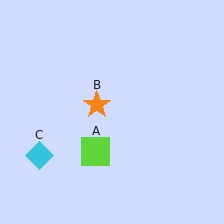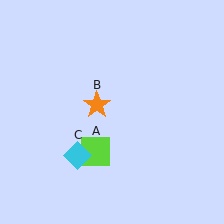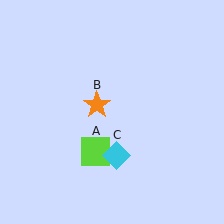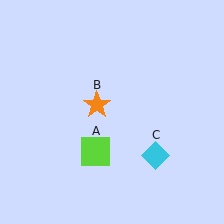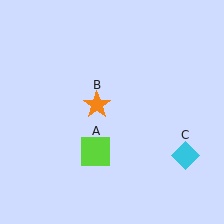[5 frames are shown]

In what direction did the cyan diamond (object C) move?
The cyan diamond (object C) moved right.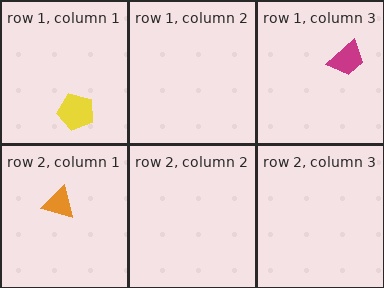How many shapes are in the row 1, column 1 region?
1.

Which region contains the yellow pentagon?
The row 1, column 1 region.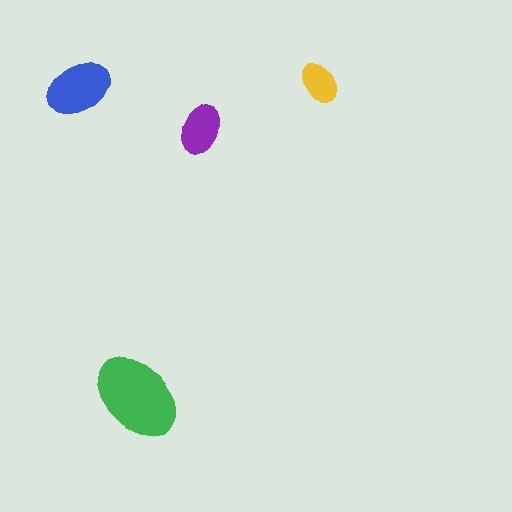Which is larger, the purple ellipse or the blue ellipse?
The blue one.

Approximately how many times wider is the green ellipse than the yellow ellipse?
About 2 times wider.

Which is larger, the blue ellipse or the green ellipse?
The green one.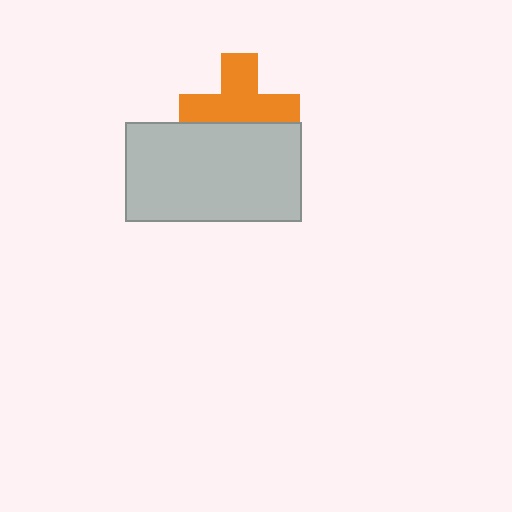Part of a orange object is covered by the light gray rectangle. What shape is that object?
It is a cross.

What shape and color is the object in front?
The object in front is a light gray rectangle.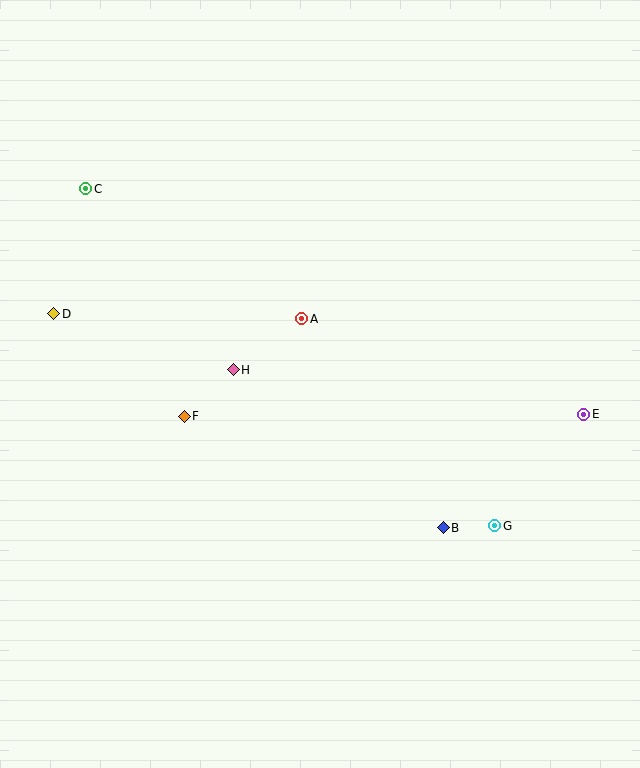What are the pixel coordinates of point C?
Point C is at (86, 189).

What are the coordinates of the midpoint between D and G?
The midpoint between D and G is at (274, 420).